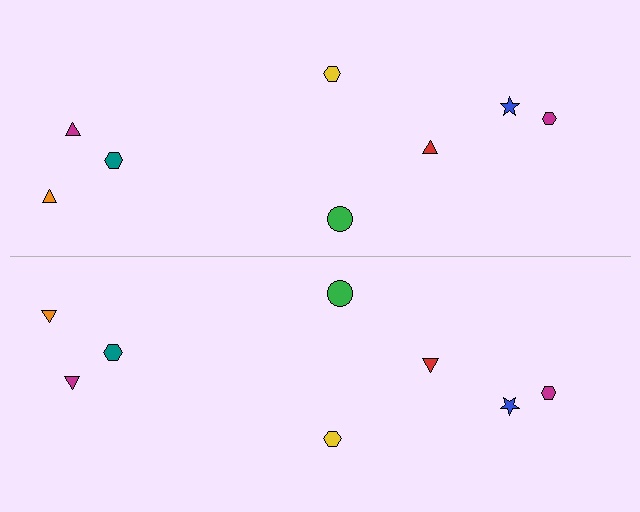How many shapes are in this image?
There are 16 shapes in this image.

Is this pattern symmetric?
Yes, this pattern has bilateral (reflection) symmetry.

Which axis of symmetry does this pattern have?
The pattern has a horizontal axis of symmetry running through the center of the image.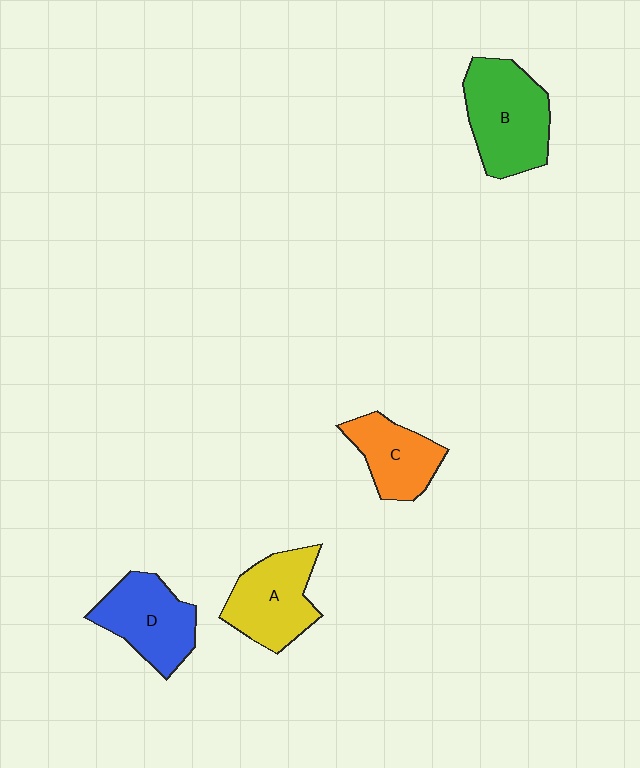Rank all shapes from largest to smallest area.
From largest to smallest: B (green), A (yellow), D (blue), C (orange).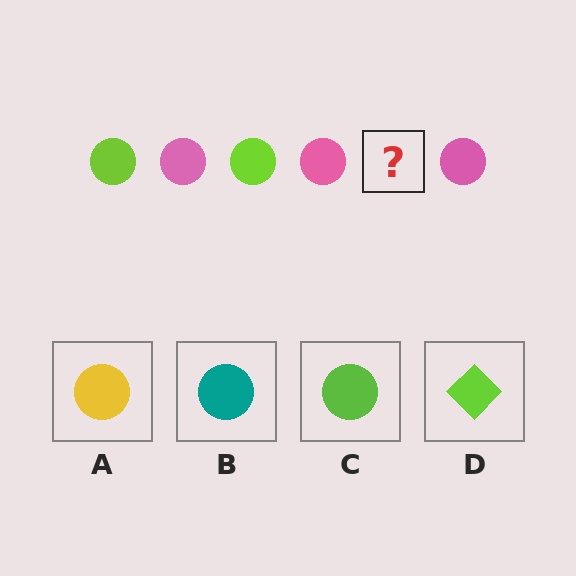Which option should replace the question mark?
Option C.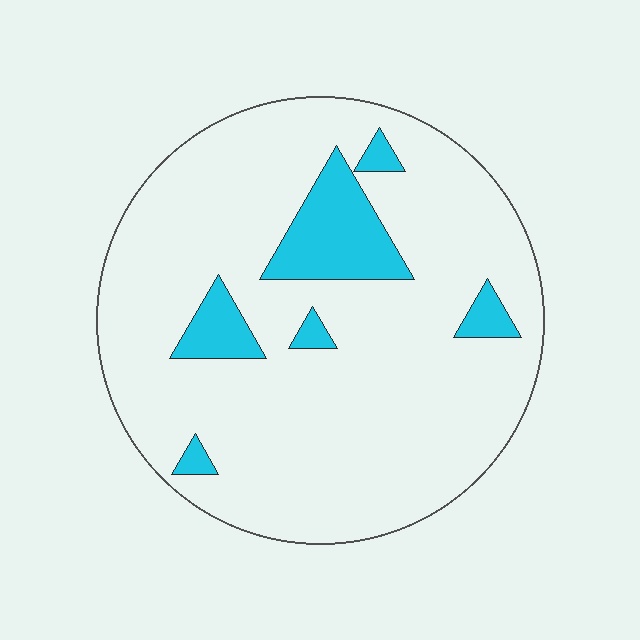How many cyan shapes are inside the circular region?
6.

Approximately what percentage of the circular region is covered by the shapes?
Approximately 15%.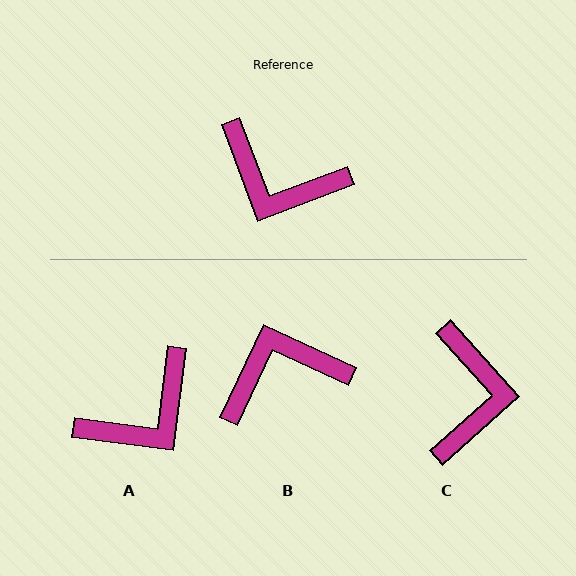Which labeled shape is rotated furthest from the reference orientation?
B, about 136 degrees away.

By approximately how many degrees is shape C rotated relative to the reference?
Approximately 111 degrees counter-clockwise.